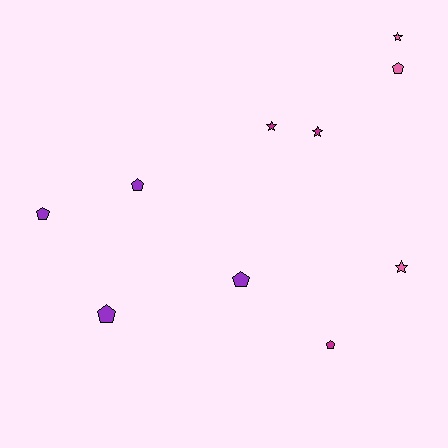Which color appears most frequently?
Purple, with 4 objects.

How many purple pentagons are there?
There are 4 purple pentagons.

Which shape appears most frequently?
Pentagon, with 6 objects.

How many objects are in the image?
There are 10 objects.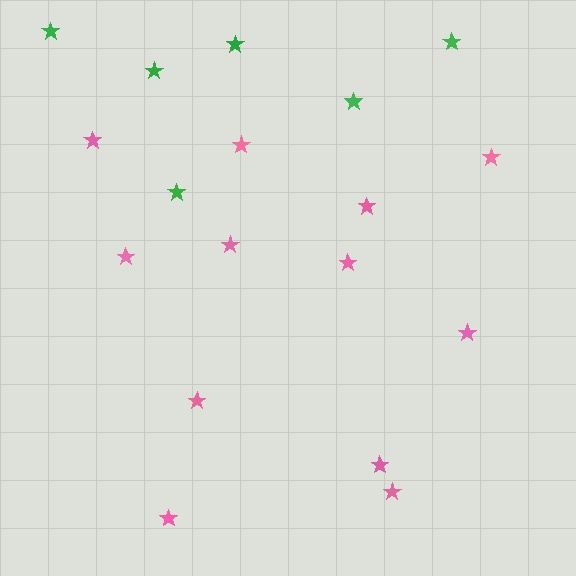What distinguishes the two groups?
There are 2 groups: one group of pink stars (12) and one group of green stars (6).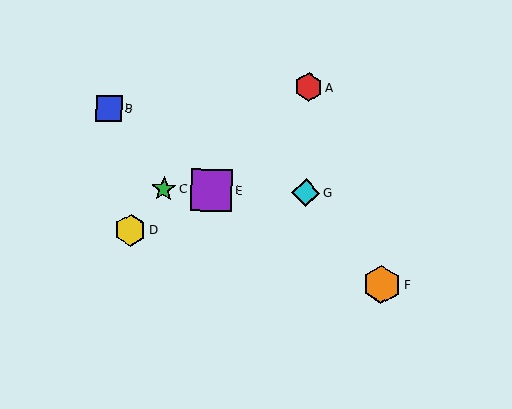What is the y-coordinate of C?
Object C is at y≈189.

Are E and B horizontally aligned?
No, E is at y≈190 and B is at y≈108.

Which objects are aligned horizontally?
Objects C, E, G are aligned horizontally.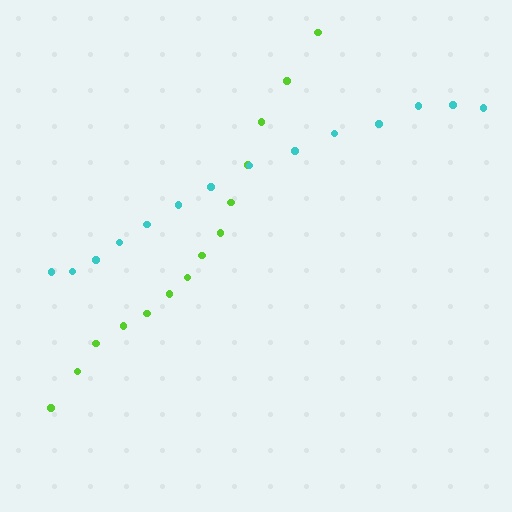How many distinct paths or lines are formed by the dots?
There are 2 distinct paths.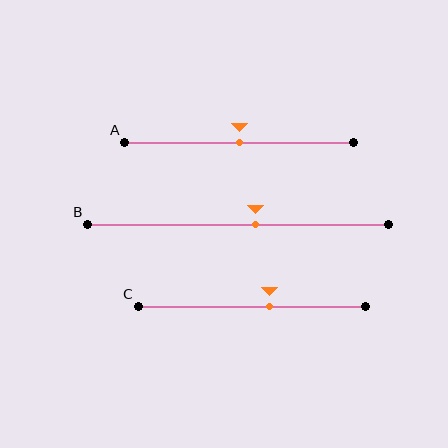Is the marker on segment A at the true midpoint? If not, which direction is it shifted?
Yes, the marker on segment A is at the true midpoint.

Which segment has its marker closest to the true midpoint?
Segment A has its marker closest to the true midpoint.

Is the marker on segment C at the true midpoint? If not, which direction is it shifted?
No, the marker on segment C is shifted to the right by about 8% of the segment length.